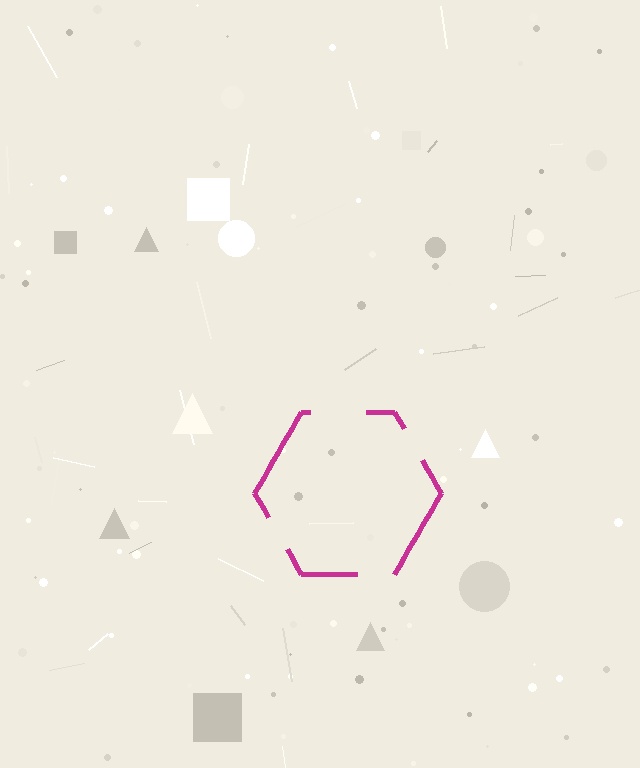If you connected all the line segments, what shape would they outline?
They would outline a hexagon.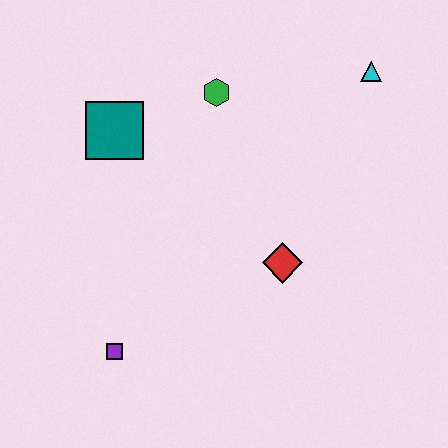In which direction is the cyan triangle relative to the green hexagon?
The cyan triangle is to the right of the green hexagon.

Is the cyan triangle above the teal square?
Yes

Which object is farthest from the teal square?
The cyan triangle is farthest from the teal square.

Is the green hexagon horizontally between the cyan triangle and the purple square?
Yes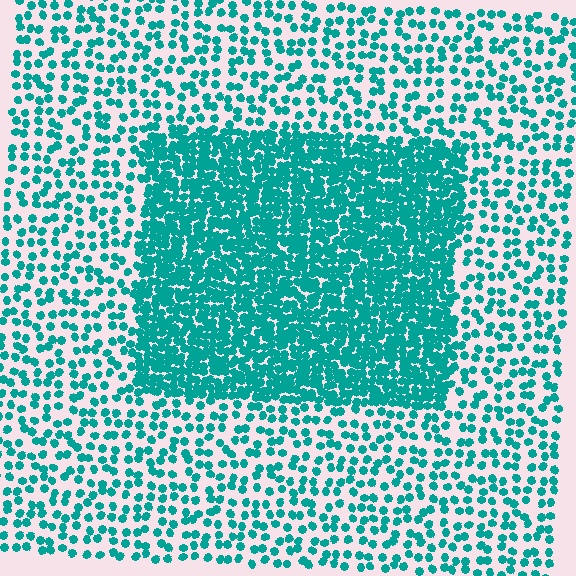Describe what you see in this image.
The image contains small teal elements arranged at two different densities. A rectangle-shaped region is visible where the elements are more densely packed than the surrounding area.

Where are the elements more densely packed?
The elements are more densely packed inside the rectangle boundary.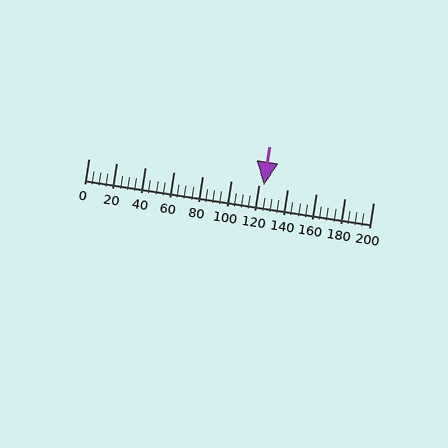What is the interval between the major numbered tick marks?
The major tick marks are spaced 20 units apart.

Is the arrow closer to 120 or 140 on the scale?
The arrow is closer to 120.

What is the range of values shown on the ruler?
The ruler shows values from 0 to 200.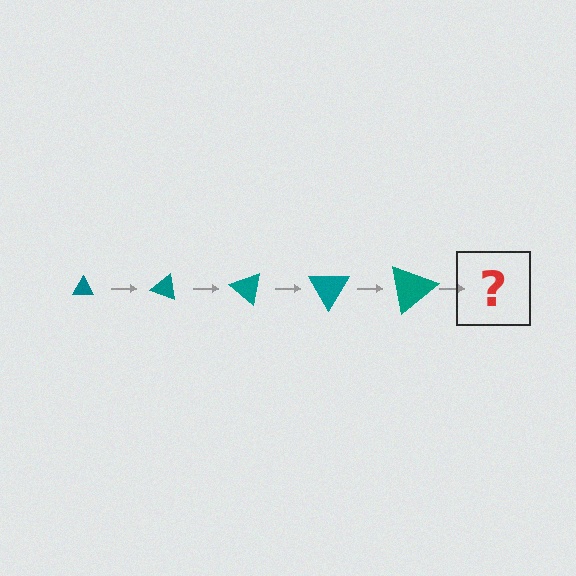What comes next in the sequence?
The next element should be a triangle, larger than the previous one and rotated 100 degrees from the start.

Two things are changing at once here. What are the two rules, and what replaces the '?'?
The two rules are that the triangle grows larger each step and it rotates 20 degrees each step. The '?' should be a triangle, larger than the previous one and rotated 100 degrees from the start.